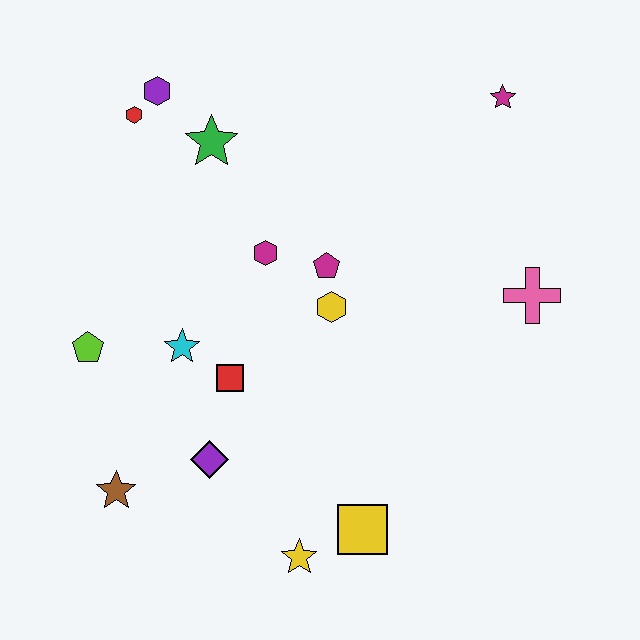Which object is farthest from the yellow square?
The purple hexagon is farthest from the yellow square.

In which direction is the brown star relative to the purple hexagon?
The brown star is below the purple hexagon.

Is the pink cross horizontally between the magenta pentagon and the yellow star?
No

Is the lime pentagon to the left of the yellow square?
Yes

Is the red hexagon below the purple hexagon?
Yes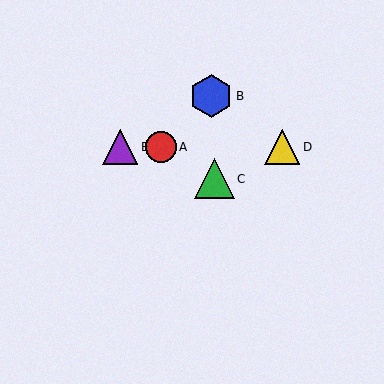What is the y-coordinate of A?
Object A is at y≈147.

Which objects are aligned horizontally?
Objects A, D, E are aligned horizontally.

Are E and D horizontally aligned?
Yes, both are at y≈147.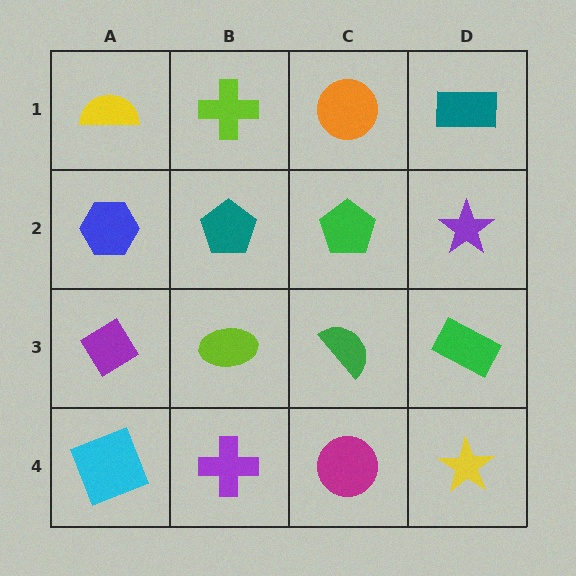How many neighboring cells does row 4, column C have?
3.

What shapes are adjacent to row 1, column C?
A green pentagon (row 2, column C), a lime cross (row 1, column B), a teal rectangle (row 1, column D).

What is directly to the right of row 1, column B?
An orange circle.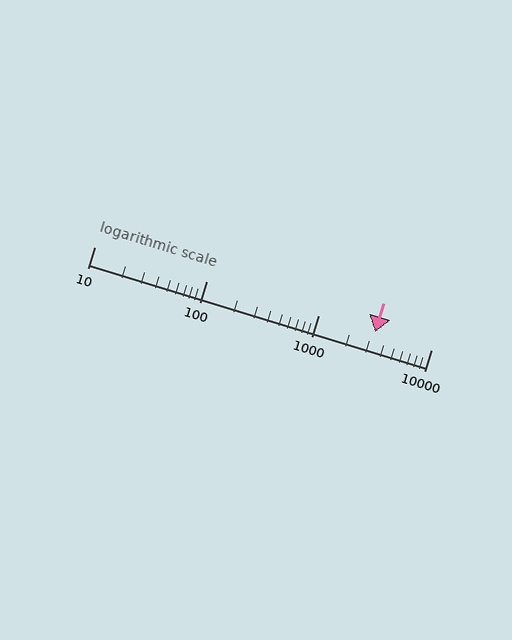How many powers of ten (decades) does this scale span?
The scale spans 3 decades, from 10 to 10000.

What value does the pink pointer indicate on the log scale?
The pointer indicates approximately 3200.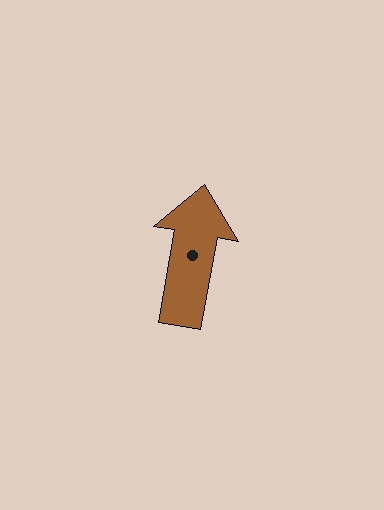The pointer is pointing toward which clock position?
Roughly 12 o'clock.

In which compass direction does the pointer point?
North.